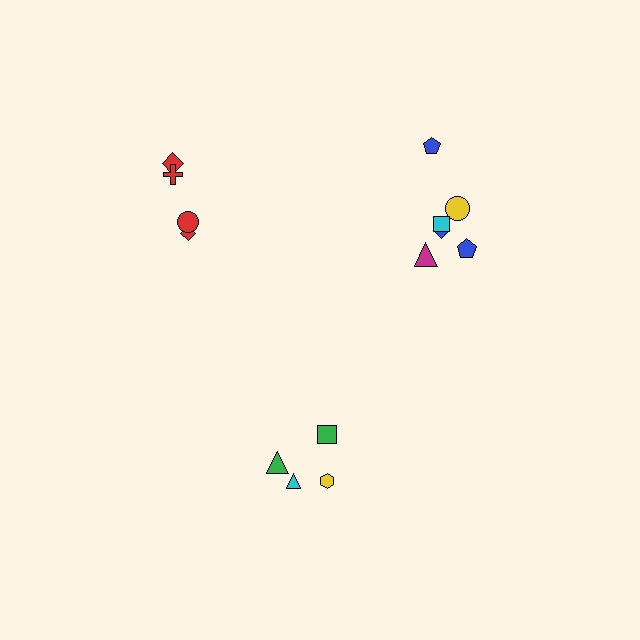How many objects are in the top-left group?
There are 4 objects.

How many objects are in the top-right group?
There are 6 objects.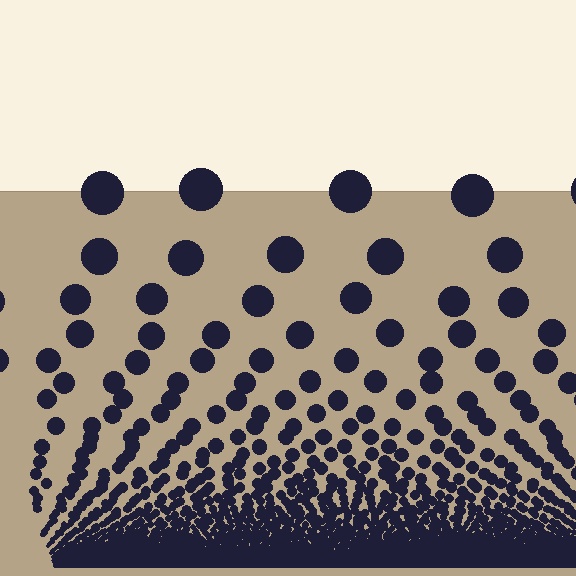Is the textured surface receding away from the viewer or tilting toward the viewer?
The surface appears to tilt toward the viewer. Texture elements get larger and sparser toward the top.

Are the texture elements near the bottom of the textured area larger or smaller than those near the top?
Smaller. The gradient is inverted — elements near the bottom are smaller and denser.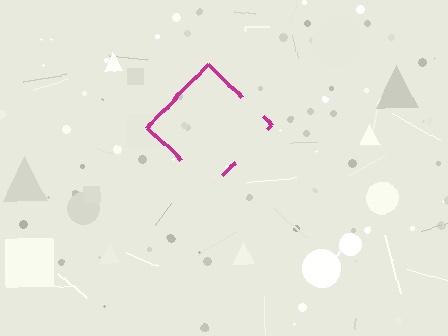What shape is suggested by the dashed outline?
The dashed outline suggests a diamond.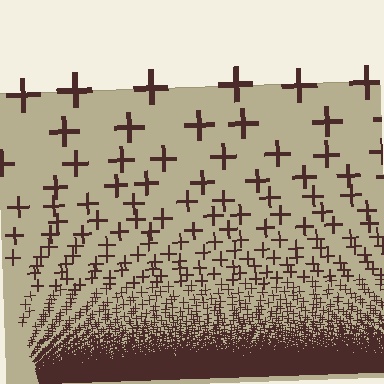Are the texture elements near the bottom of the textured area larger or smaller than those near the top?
Smaller. The gradient is inverted — elements near the bottom are smaller and denser.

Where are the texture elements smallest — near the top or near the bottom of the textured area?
Near the bottom.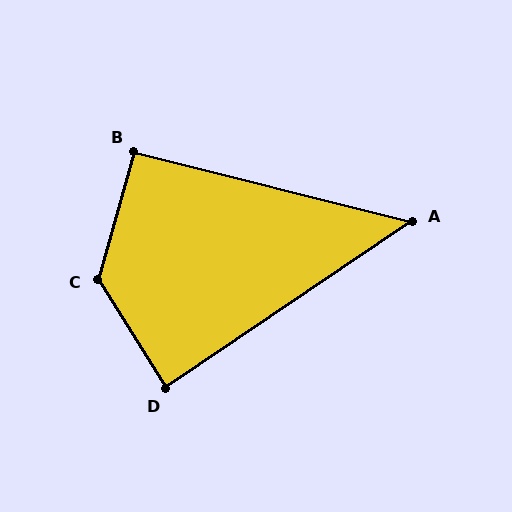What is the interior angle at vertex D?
Approximately 88 degrees (approximately right).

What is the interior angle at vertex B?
Approximately 92 degrees (approximately right).